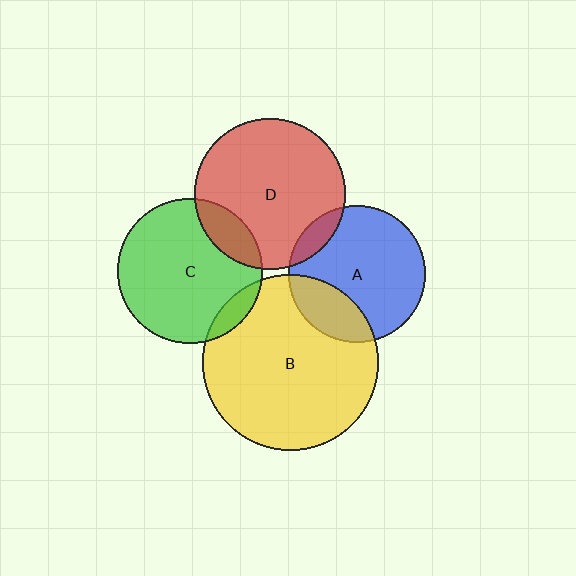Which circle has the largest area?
Circle B (yellow).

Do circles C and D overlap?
Yes.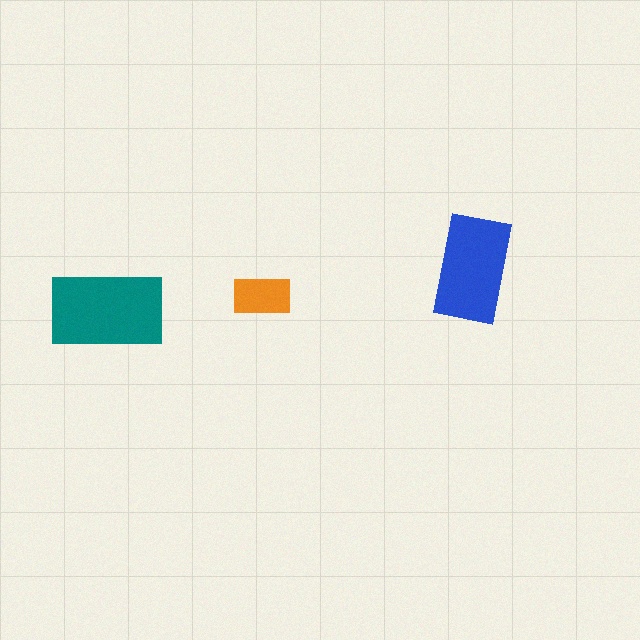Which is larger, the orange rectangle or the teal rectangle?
The teal one.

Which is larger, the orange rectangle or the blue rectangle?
The blue one.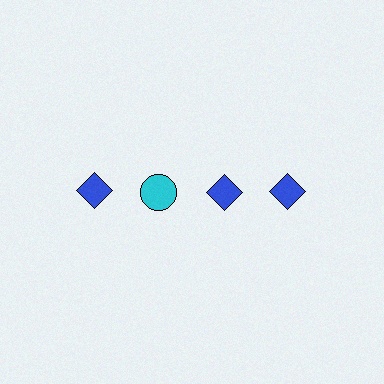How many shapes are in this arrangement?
There are 4 shapes arranged in a grid pattern.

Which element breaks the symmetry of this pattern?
The cyan circle in the top row, second from left column breaks the symmetry. All other shapes are blue diamonds.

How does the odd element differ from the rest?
It differs in both color (cyan instead of blue) and shape (circle instead of diamond).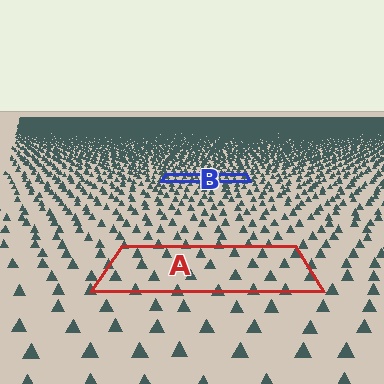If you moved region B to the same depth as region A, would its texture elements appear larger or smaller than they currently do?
They would appear larger. At a closer depth, the same texture elements are projected at a bigger on-screen size.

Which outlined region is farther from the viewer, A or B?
Region B is farther from the viewer — the texture elements inside it appear smaller and more densely packed.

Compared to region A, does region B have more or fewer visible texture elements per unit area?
Region B has more texture elements per unit area — they are packed more densely because it is farther away.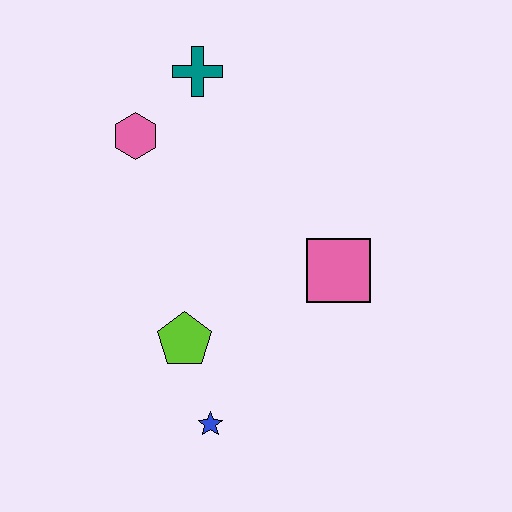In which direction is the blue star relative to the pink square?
The blue star is below the pink square.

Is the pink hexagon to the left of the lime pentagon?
Yes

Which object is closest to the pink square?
The lime pentagon is closest to the pink square.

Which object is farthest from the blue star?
The teal cross is farthest from the blue star.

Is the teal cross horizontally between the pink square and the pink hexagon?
Yes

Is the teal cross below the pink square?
No